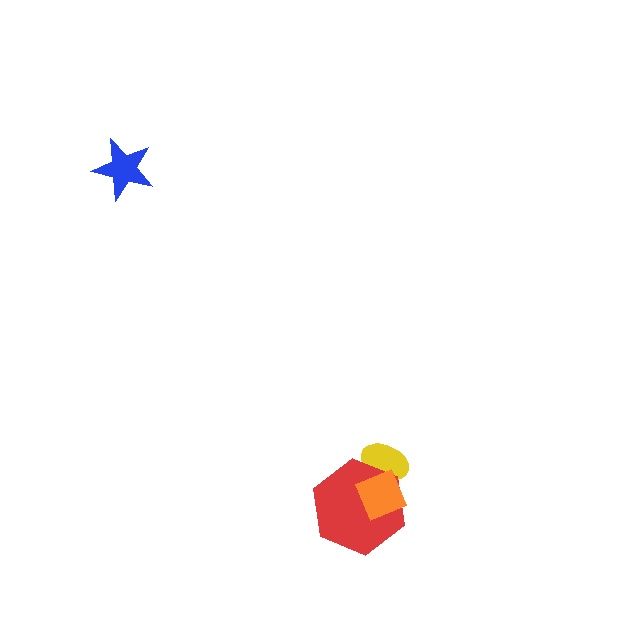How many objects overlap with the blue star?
0 objects overlap with the blue star.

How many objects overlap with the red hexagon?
2 objects overlap with the red hexagon.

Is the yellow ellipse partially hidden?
Yes, it is partially covered by another shape.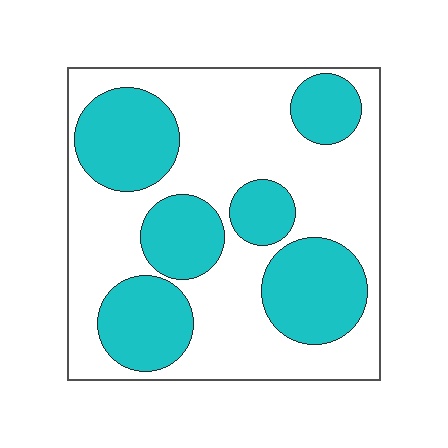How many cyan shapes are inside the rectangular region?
6.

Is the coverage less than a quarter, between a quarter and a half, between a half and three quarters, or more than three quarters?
Between a quarter and a half.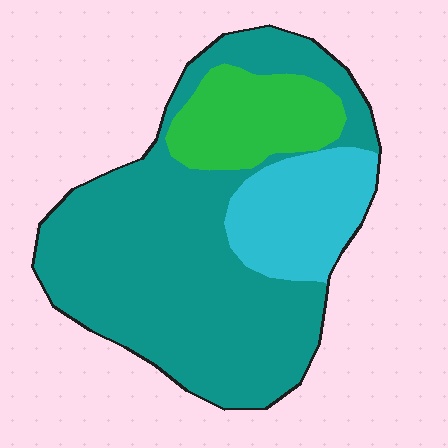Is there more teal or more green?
Teal.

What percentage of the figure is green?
Green covers about 15% of the figure.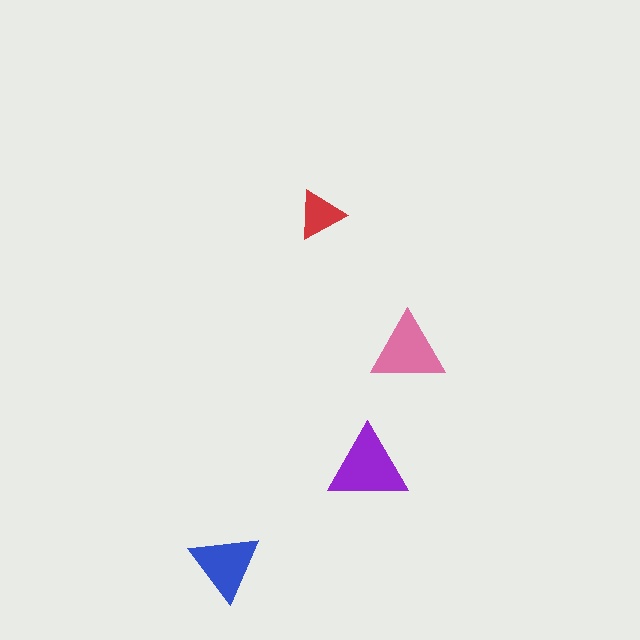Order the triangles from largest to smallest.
the purple one, the pink one, the blue one, the red one.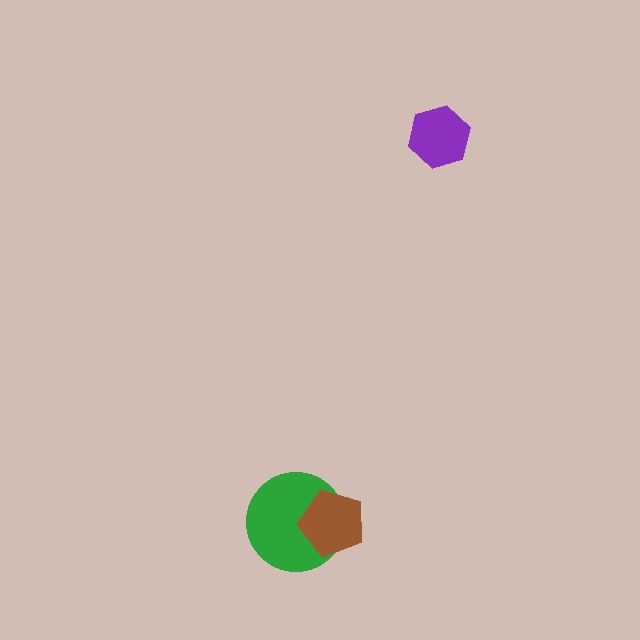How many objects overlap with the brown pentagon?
1 object overlaps with the brown pentagon.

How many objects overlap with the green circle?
1 object overlaps with the green circle.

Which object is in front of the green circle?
The brown pentagon is in front of the green circle.